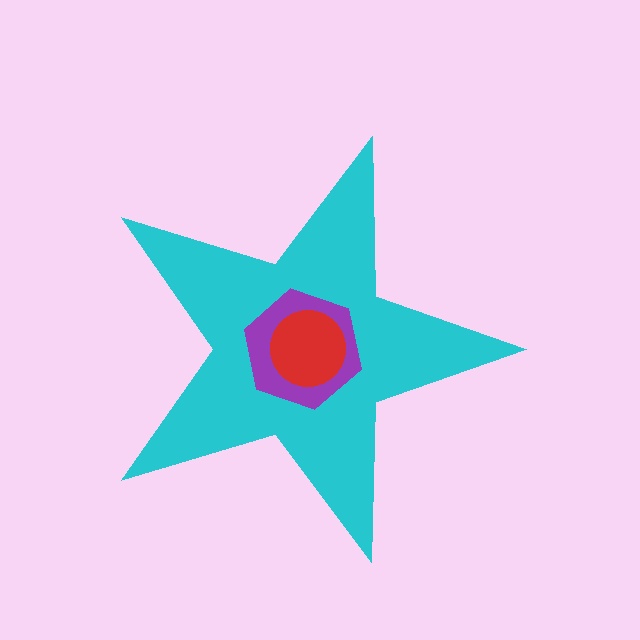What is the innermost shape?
The red circle.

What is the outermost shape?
The cyan star.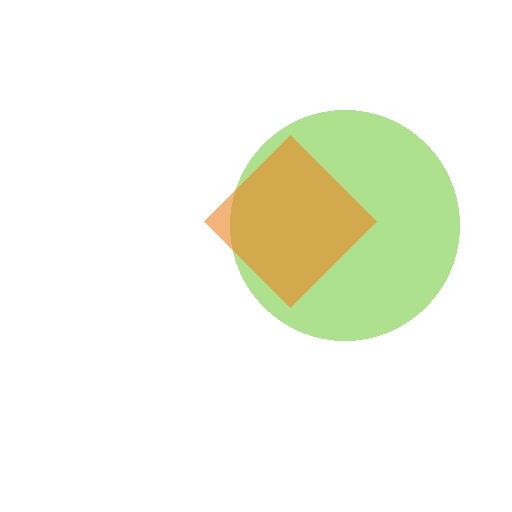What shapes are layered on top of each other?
The layered shapes are: a lime circle, an orange diamond.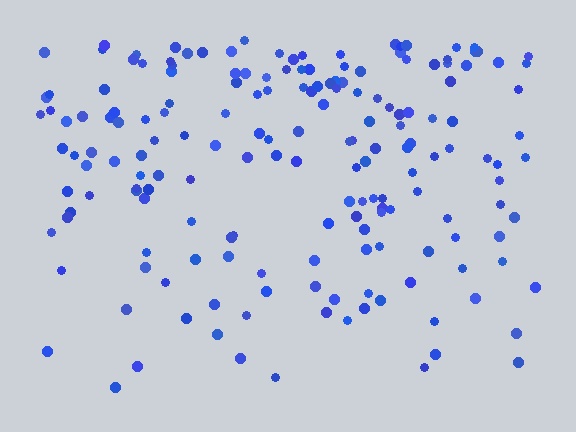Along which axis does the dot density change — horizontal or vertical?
Vertical.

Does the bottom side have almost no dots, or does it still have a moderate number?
Still a moderate number, just noticeably fewer than the top.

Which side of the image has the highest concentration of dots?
The top.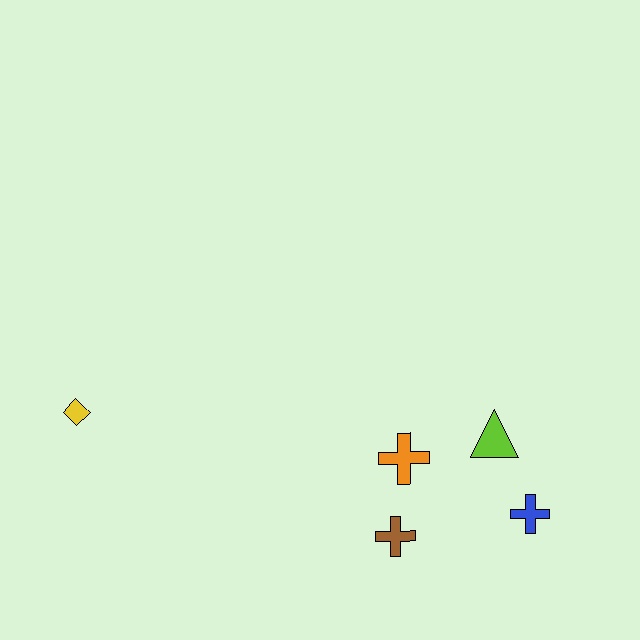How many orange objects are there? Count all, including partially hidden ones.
There is 1 orange object.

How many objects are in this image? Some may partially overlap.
There are 5 objects.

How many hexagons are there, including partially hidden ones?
There are no hexagons.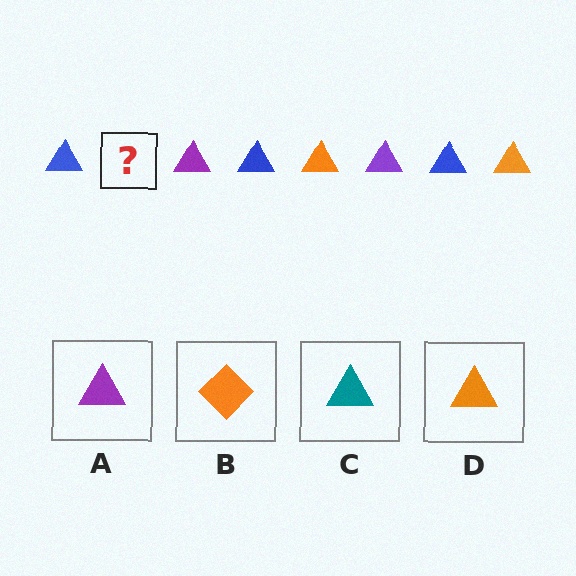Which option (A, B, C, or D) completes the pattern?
D.